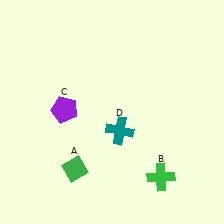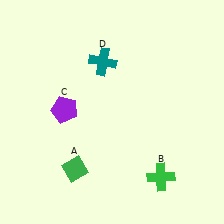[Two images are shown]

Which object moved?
The teal cross (D) moved up.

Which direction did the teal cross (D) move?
The teal cross (D) moved up.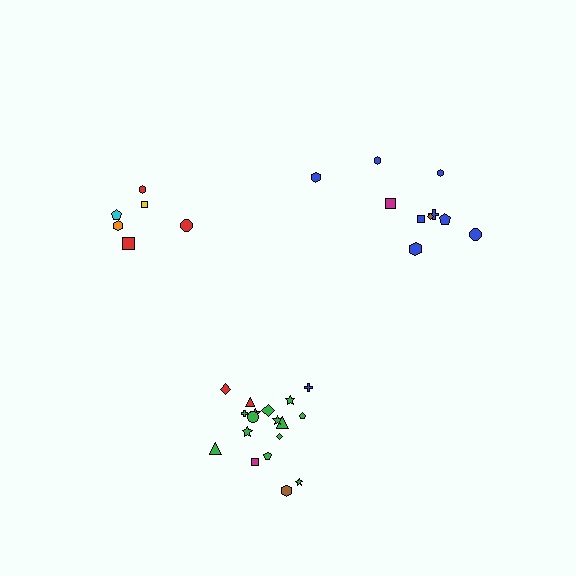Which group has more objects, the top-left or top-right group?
The top-right group.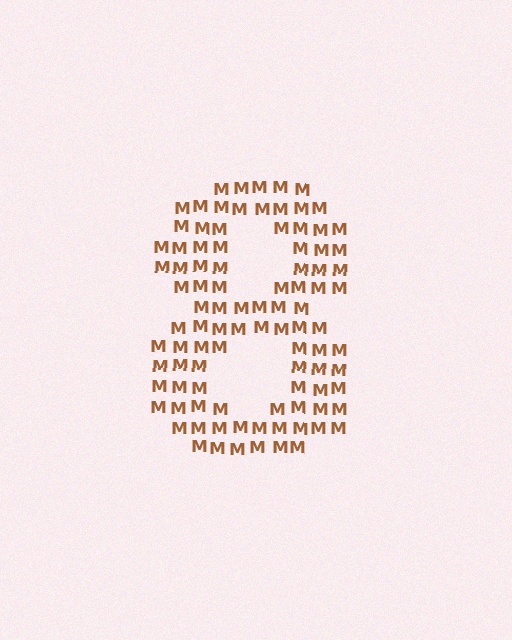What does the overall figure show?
The overall figure shows the digit 8.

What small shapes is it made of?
It is made of small letter M's.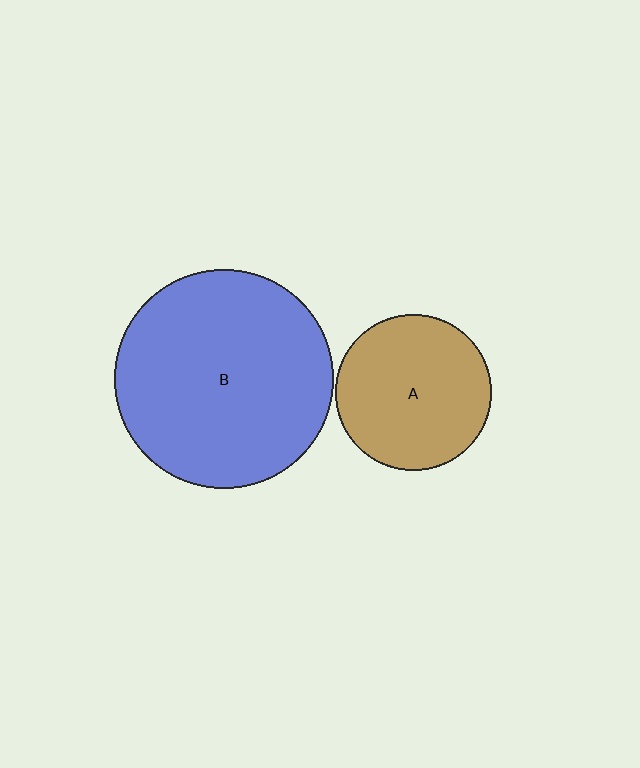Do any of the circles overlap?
No, none of the circles overlap.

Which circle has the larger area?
Circle B (blue).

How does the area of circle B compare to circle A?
Approximately 2.0 times.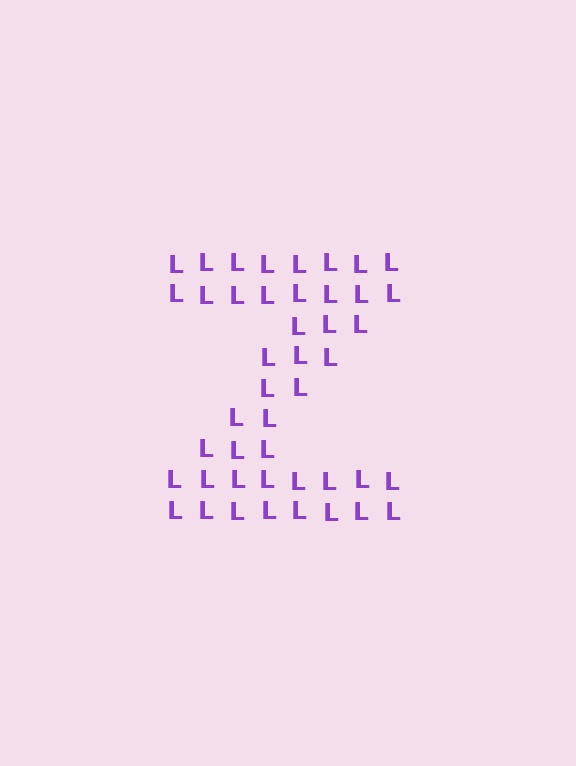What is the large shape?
The large shape is the letter Z.